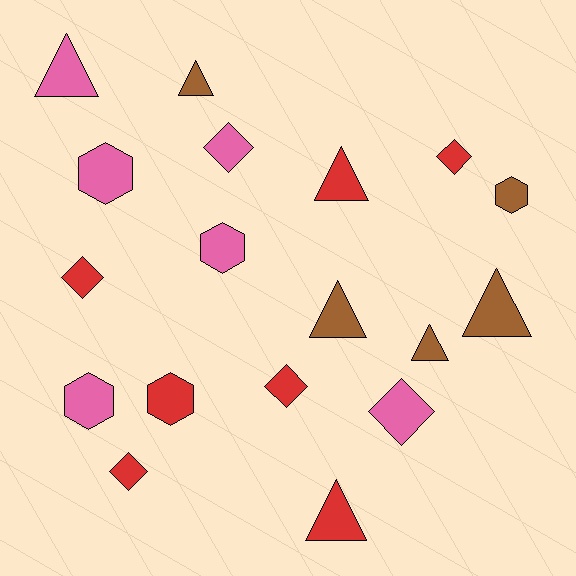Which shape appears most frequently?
Triangle, with 7 objects.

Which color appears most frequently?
Red, with 7 objects.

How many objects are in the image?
There are 18 objects.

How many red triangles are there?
There are 2 red triangles.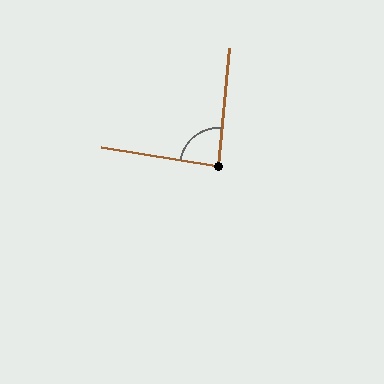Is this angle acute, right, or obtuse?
It is approximately a right angle.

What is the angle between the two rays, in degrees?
Approximately 86 degrees.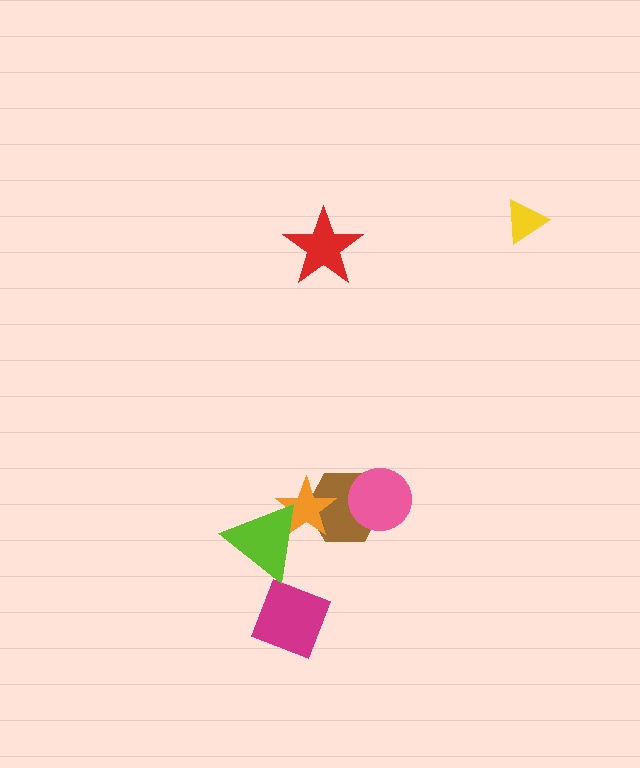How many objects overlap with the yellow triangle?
0 objects overlap with the yellow triangle.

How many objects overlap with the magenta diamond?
0 objects overlap with the magenta diamond.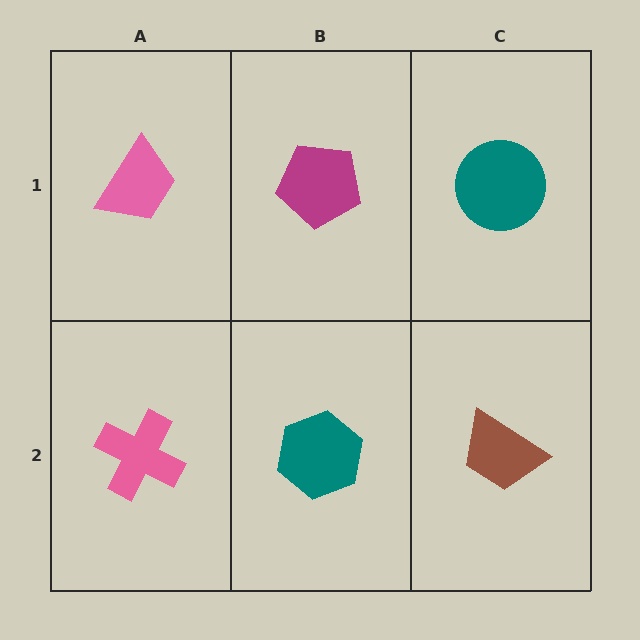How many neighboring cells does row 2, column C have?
2.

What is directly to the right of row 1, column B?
A teal circle.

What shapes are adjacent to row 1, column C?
A brown trapezoid (row 2, column C), a magenta pentagon (row 1, column B).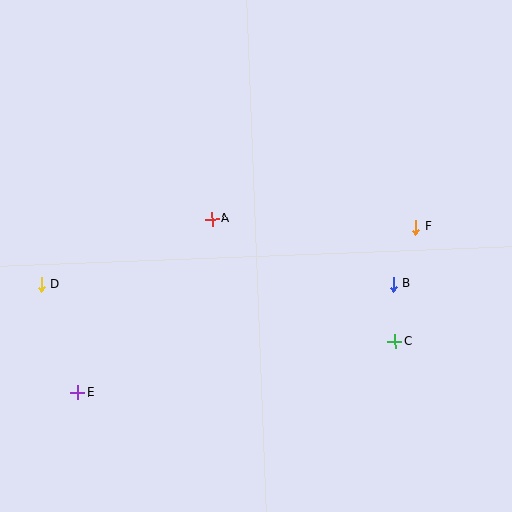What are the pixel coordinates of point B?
Point B is at (393, 284).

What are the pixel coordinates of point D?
Point D is at (41, 284).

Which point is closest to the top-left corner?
Point D is closest to the top-left corner.